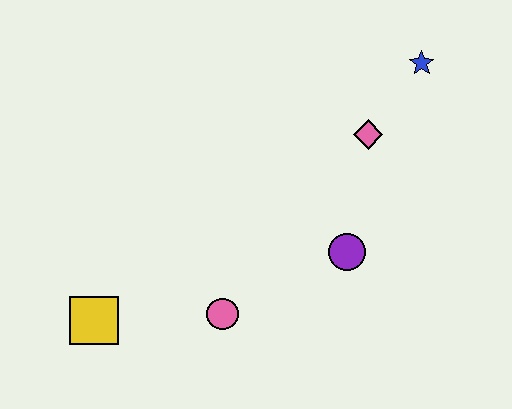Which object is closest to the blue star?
The pink diamond is closest to the blue star.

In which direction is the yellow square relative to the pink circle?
The yellow square is to the left of the pink circle.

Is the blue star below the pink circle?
No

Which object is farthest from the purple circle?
The yellow square is farthest from the purple circle.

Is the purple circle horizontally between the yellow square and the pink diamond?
Yes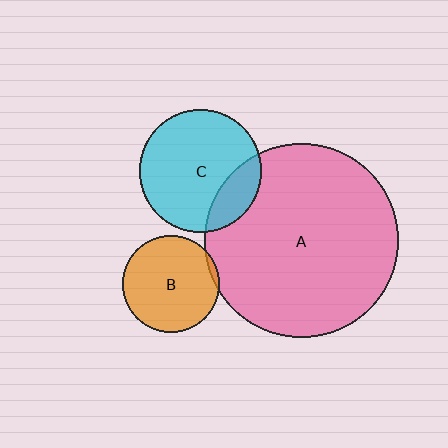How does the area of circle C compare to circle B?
Approximately 1.6 times.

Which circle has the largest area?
Circle A (pink).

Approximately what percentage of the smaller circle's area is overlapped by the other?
Approximately 20%.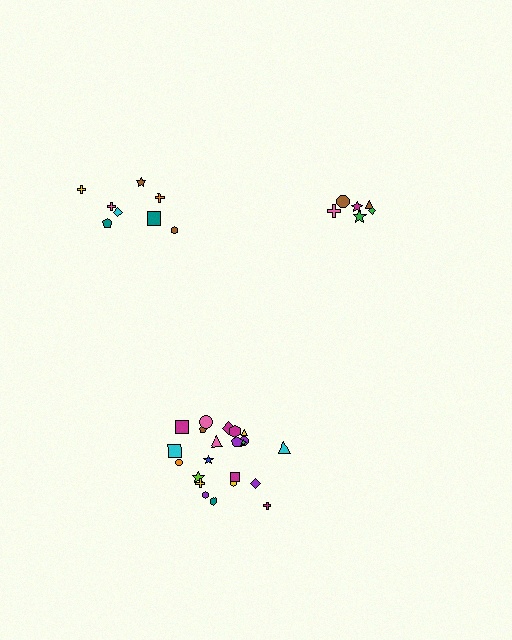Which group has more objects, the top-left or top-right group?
The top-left group.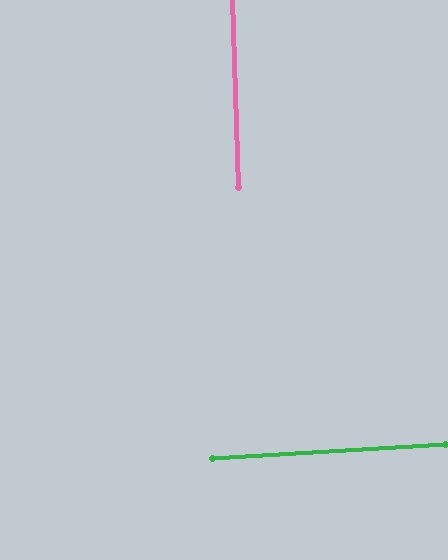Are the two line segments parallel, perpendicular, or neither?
Perpendicular — they meet at approximately 88°.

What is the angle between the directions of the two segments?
Approximately 88 degrees.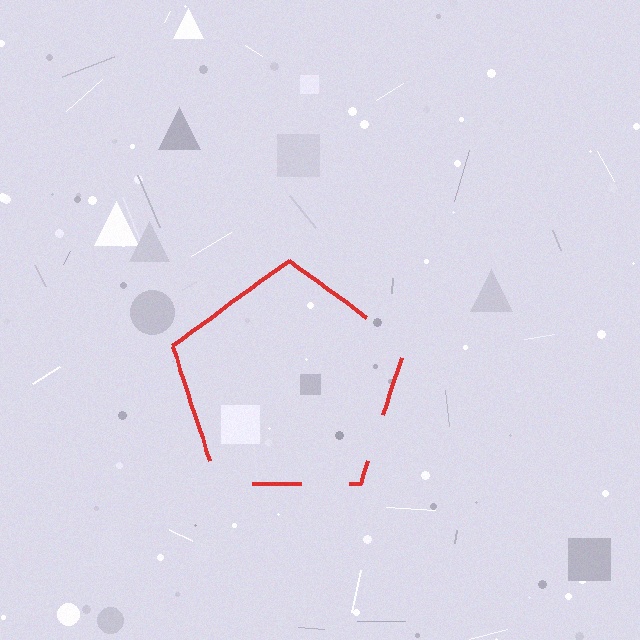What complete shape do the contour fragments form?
The contour fragments form a pentagon.